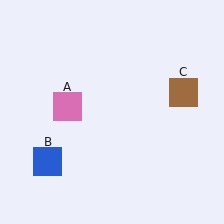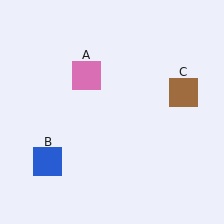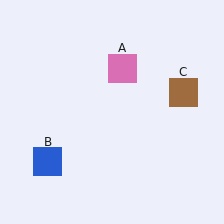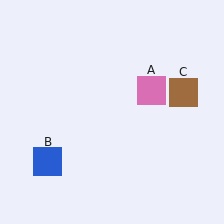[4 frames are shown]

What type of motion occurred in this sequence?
The pink square (object A) rotated clockwise around the center of the scene.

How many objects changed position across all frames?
1 object changed position: pink square (object A).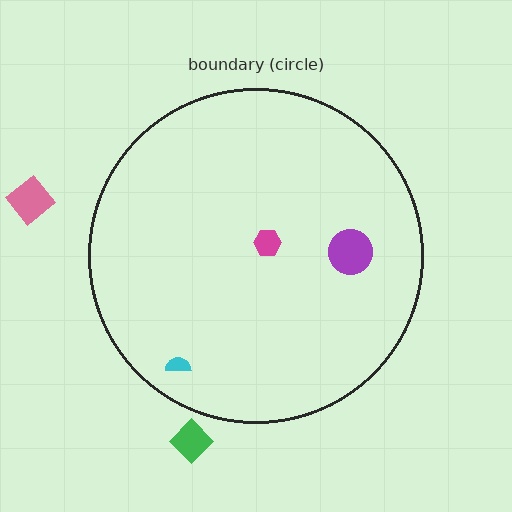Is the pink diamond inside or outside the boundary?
Outside.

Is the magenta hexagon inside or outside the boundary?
Inside.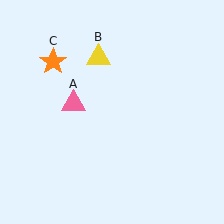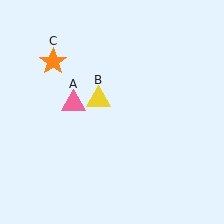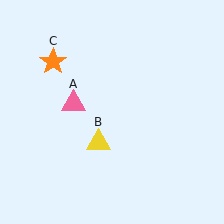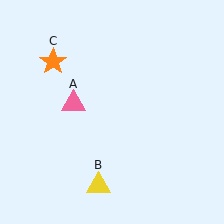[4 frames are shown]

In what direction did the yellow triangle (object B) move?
The yellow triangle (object B) moved down.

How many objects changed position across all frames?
1 object changed position: yellow triangle (object B).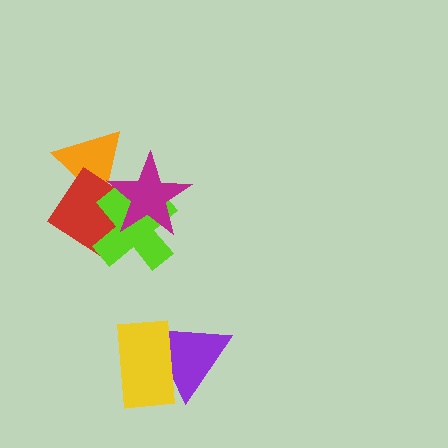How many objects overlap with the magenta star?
3 objects overlap with the magenta star.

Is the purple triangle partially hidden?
Yes, it is partially covered by another shape.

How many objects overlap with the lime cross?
2 objects overlap with the lime cross.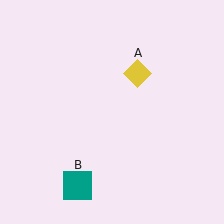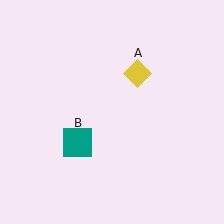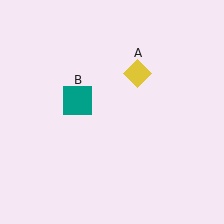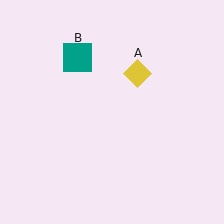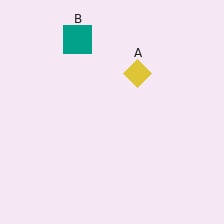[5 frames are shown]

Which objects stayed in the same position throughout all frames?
Yellow diamond (object A) remained stationary.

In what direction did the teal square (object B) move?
The teal square (object B) moved up.